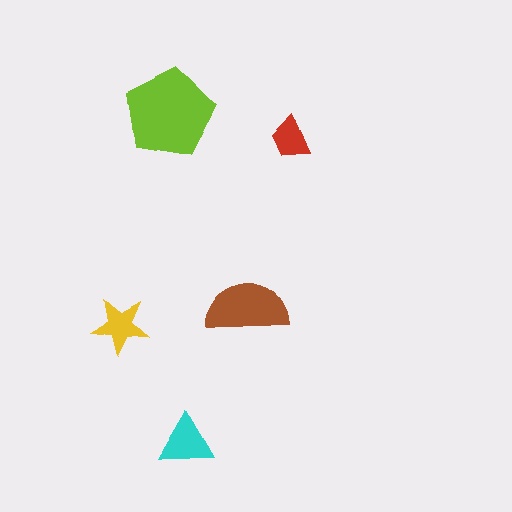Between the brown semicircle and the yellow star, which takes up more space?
The brown semicircle.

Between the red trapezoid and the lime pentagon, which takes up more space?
The lime pentagon.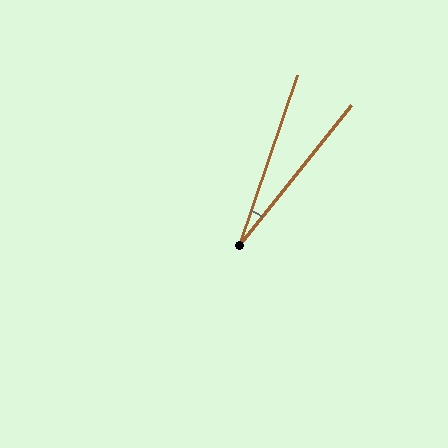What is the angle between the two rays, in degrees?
Approximately 20 degrees.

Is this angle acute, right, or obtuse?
It is acute.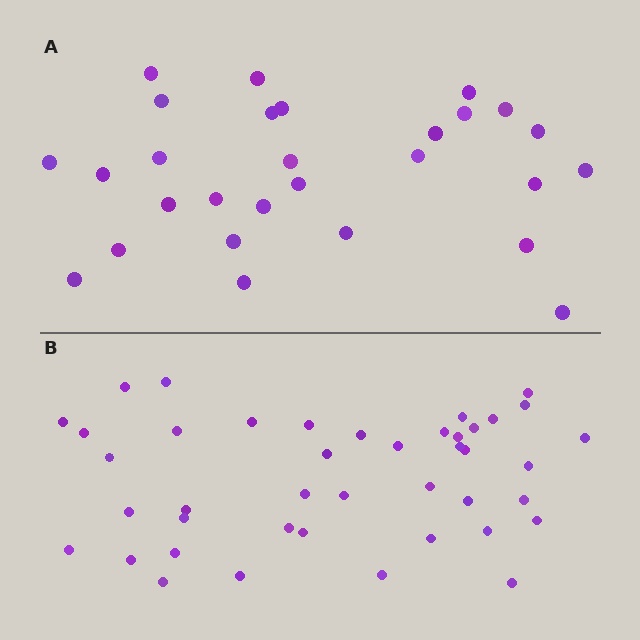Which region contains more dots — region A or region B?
Region B (the bottom region) has more dots.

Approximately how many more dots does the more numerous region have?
Region B has approximately 15 more dots than region A.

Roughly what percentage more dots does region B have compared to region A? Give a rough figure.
About 50% more.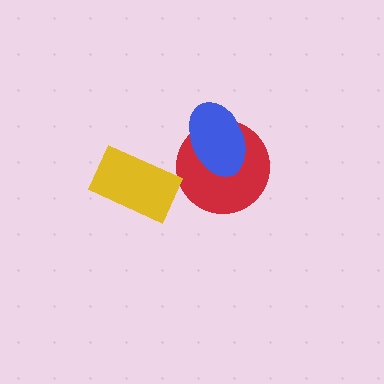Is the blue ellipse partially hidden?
No, no other shape covers it.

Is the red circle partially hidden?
Yes, it is partially covered by another shape.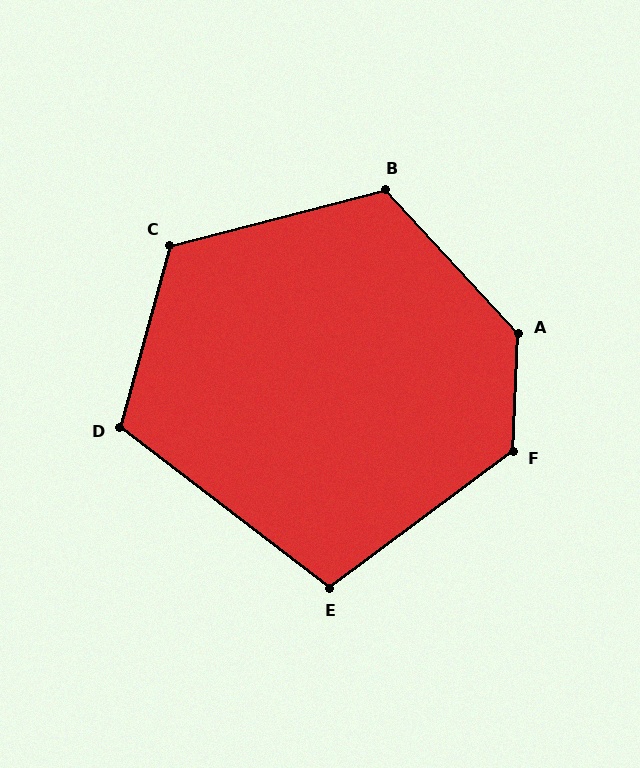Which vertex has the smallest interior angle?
E, at approximately 106 degrees.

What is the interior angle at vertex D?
Approximately 112 degrees (obtuse).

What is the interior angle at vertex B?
Approximately 119 degrees (obtuse).